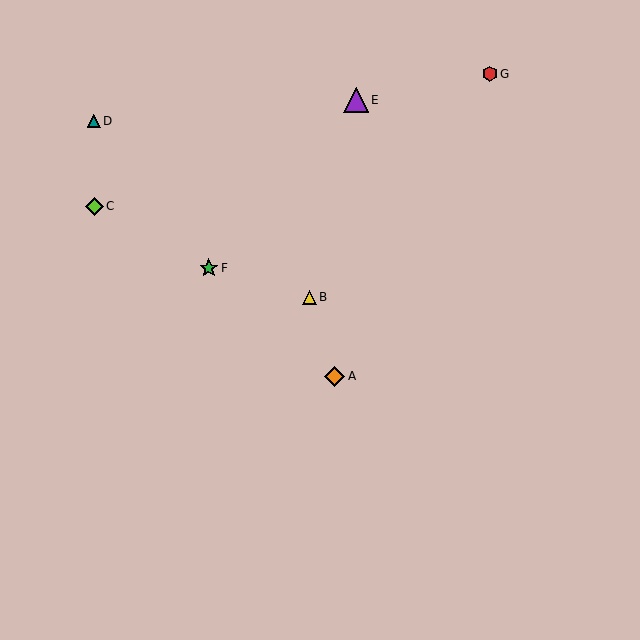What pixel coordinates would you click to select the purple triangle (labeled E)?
Click at (356, 100) to select the purple triangle E.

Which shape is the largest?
The purple triangle (labeled E) is the largest.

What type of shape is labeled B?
Shape B is a yellow triangle.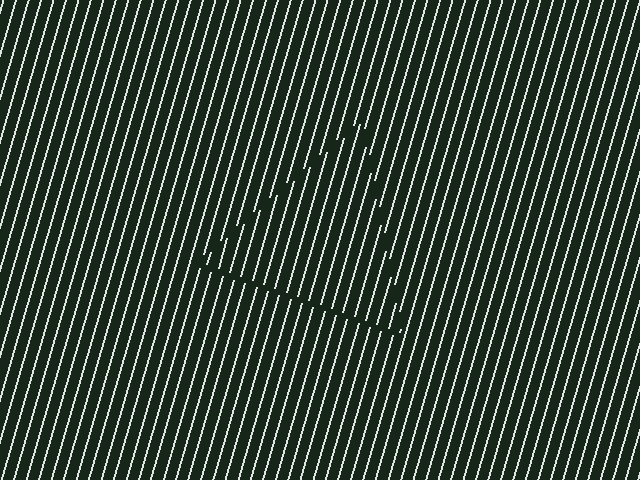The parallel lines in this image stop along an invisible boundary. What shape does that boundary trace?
An illusory triangle. The interior of the shape contains the same grating, shifted by half a period — the contour is defined by the phase discontinuity where line-ends from the inner and outer gratings abut.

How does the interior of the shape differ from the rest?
The interior of the shape contains the same grating, shifted by half a period — the contour is defined by the phase discontinuity where line-ends from the inner and outer gratings abut.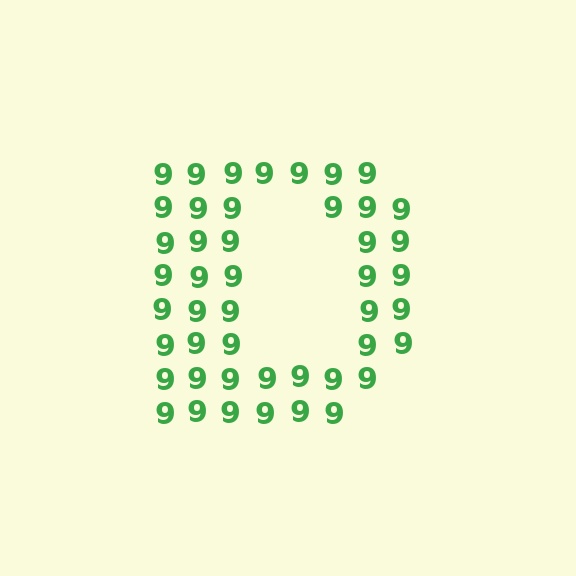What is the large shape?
The large shape is the letter D.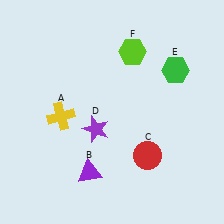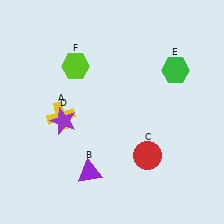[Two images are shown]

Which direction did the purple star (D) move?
The purple star (D) moved left.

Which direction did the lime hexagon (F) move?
The lime hexagon (F) moved left.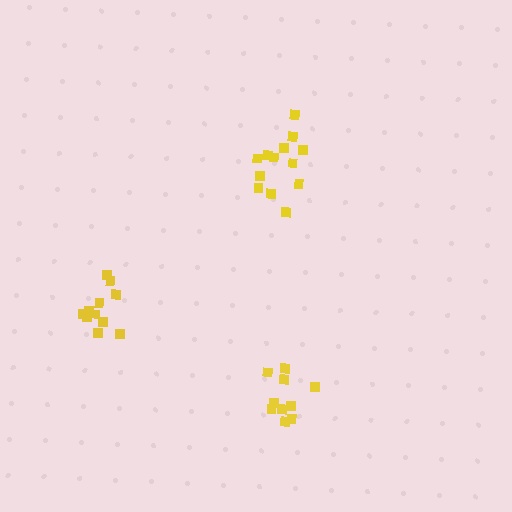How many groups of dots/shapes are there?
There are 3 groups.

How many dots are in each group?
Group 1: 13 dots, Group 2: 10 dots, Group 3: 11 dots (34 total).